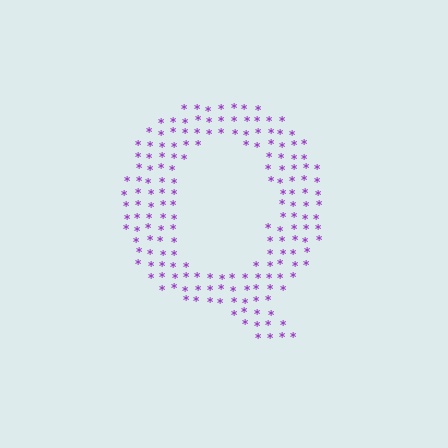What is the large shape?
The large shape is the letter Q.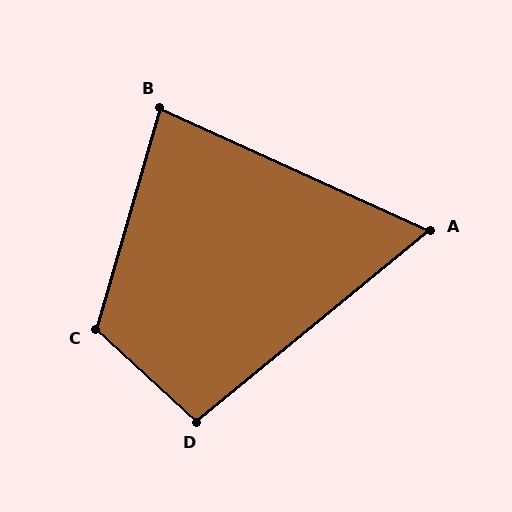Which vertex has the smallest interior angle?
A, at approximately 64 degrees.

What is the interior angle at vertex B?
Approximately 82 degrees (acute).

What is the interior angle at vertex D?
Approximately 98 degrees (obtuse).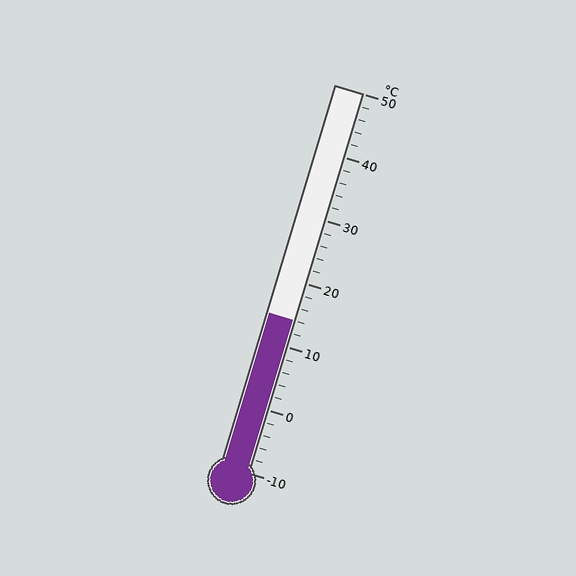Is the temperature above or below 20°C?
The temperature is below 20°C.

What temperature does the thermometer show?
The thermometer shows approximately 14°C.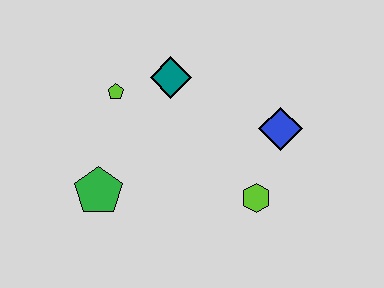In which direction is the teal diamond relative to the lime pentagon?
The teal diamond is to the right of the lime pentagon.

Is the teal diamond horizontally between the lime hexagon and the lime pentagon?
Yes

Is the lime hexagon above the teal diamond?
No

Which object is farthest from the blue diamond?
The green pentagon is farthest from the blue diamond.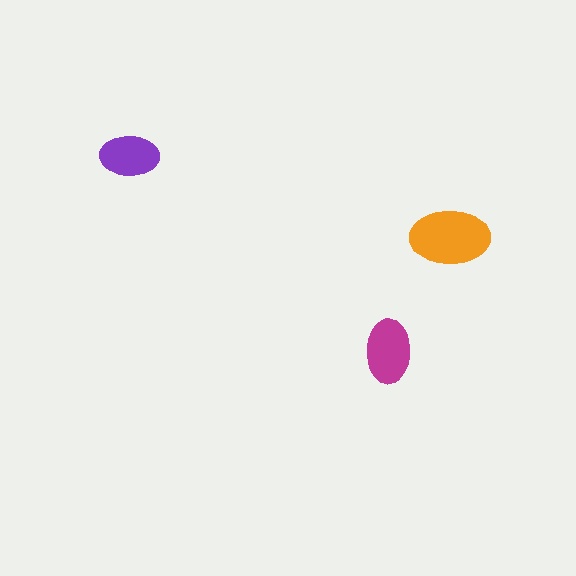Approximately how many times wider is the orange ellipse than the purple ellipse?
About 1.5 times wider.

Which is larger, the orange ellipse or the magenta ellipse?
The orange one.